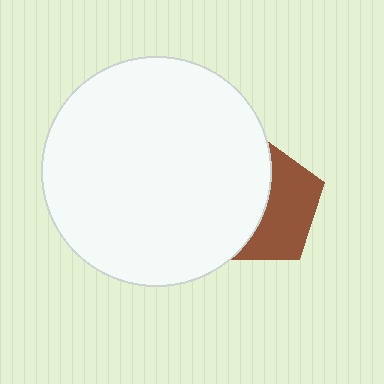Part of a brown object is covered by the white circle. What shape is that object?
It is a pentagon.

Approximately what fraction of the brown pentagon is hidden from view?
Roughly 54% of the brown pentagon is hidden behind the white circle.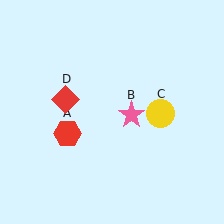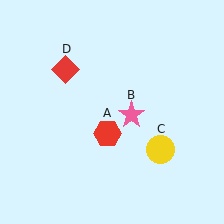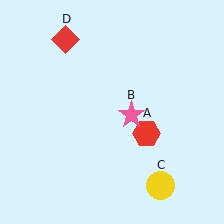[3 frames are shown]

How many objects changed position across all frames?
3 objects changed position: red hexagon (object A), yellow circle (object C), red diamond (object D).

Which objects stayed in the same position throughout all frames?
Pink star (object B) remained stationary.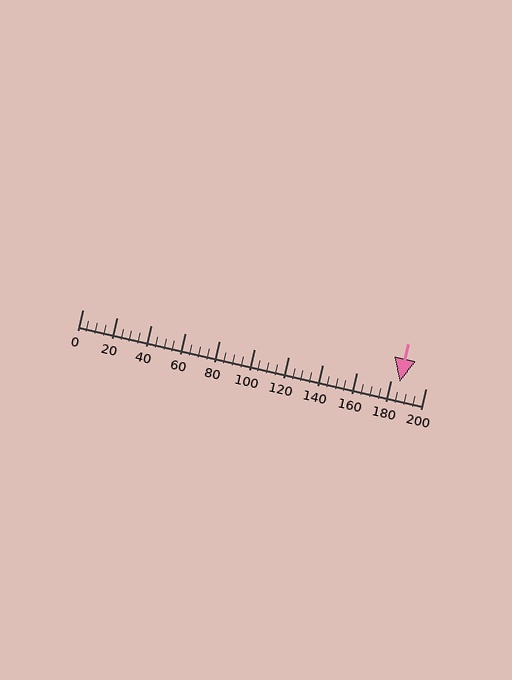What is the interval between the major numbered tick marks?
The major tick marks are spaced 20 units apart.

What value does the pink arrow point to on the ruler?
The pink arrow points to approximately 185.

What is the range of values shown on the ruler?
The ruler shows values from 0 to 200.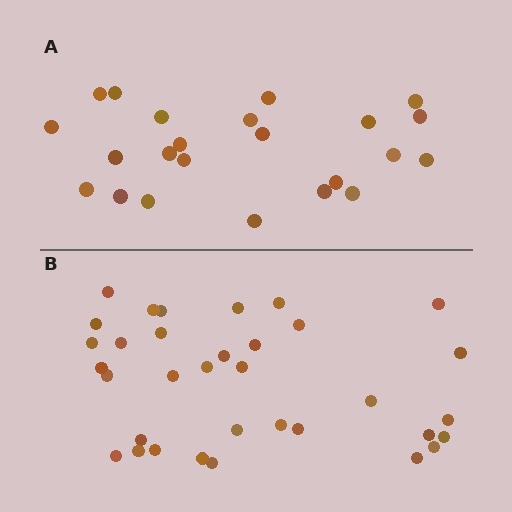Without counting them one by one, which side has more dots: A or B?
Region B (the bottom region) has more dots.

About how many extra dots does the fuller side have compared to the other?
Region B has roughly 12 or so more dots than region A.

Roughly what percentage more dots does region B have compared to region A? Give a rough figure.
About 50% more.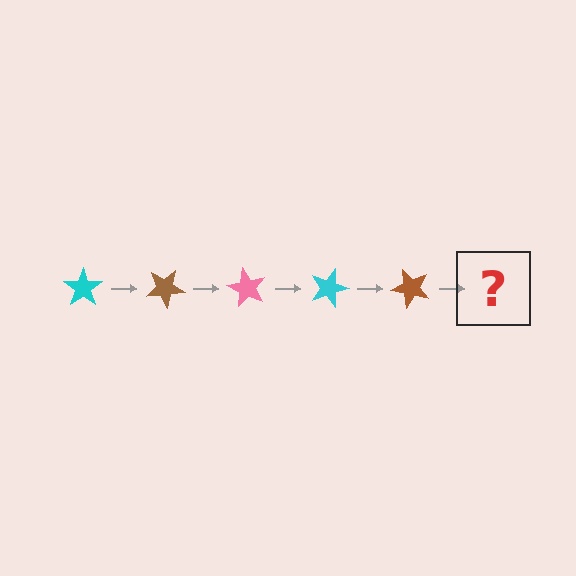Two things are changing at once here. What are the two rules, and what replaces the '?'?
The two rules are that it rotates 30 degrees each step and the color cycles through cyan, brown, and pink. The '?' should be a pink star, rotated 150 degrees from the start.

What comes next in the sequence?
The next element should be a pink star, rotated 150 degrees from the start.